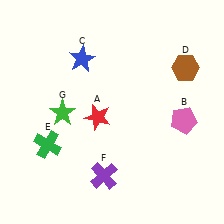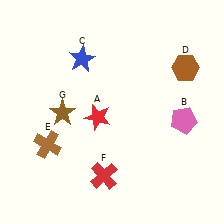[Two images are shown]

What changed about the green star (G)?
In Image 1, G is green. In Image 2, it changed to brown.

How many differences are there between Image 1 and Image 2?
There are 3 differences between the two images.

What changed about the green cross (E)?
In Image 1, E is green. In Image 2, it changed to brown.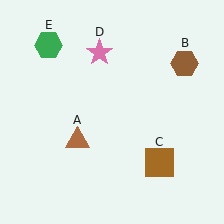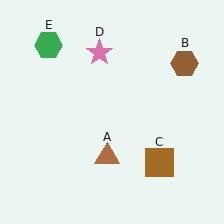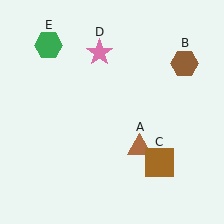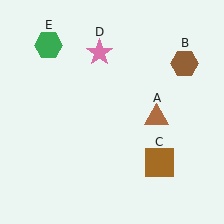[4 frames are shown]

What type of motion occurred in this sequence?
The brown triangle (object A) rotated counterclockwise around the center of the scene.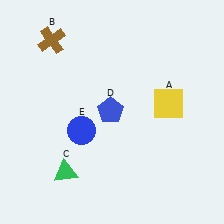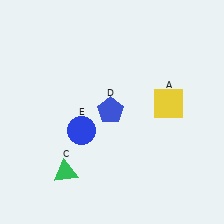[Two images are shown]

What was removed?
The brown cross (B) was removed in Image 2.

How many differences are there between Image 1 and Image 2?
There is 1 difference between the two images.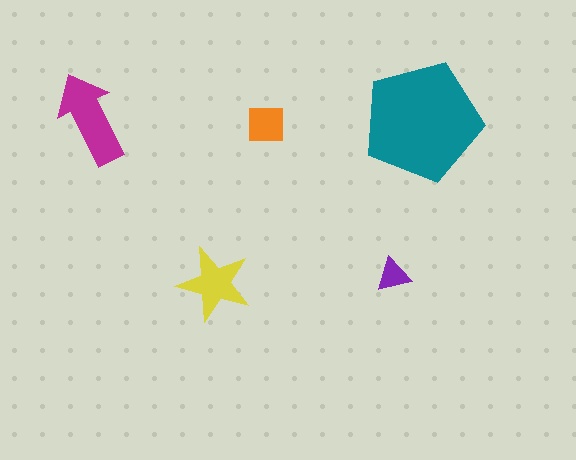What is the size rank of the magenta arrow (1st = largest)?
2nd.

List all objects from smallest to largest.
The purple triangle, the orange square, the yellow star, the magenta arrow, the teal pentagon.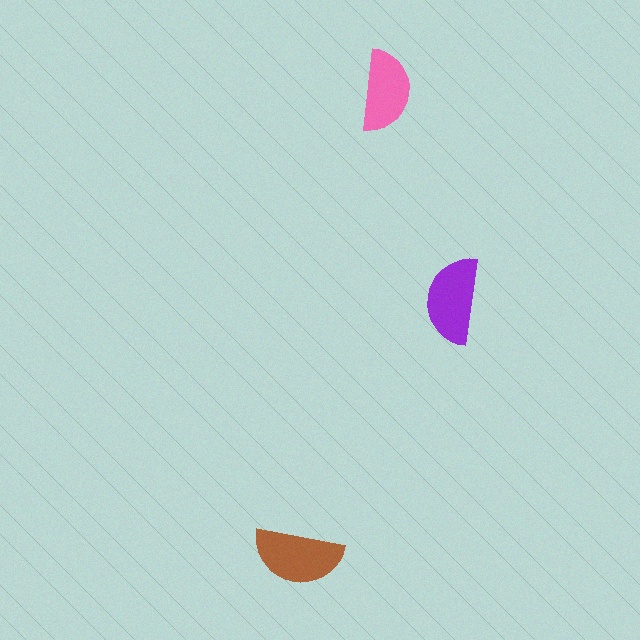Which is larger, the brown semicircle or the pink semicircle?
The brown one.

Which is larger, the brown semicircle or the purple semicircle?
The brown one.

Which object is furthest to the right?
The purple semicircle is rightmost.